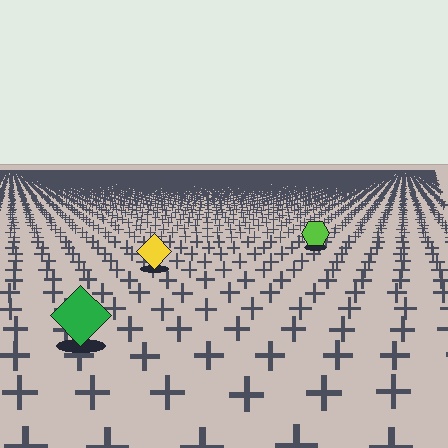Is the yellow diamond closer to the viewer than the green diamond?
No. The green diamond is closer — you can tell from the texture gradient: the ground texture is coarser near it.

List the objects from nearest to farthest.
From nearest to farthest: the green diamond, the yellow diamond, the lime hexagon.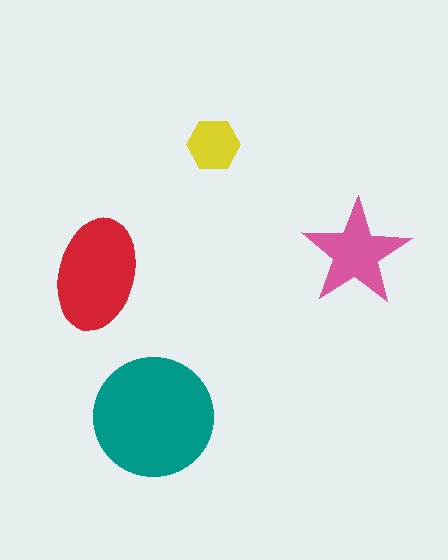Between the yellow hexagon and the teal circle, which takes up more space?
The teal circle.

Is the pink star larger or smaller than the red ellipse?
Smaller.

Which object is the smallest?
The yellow hexagon.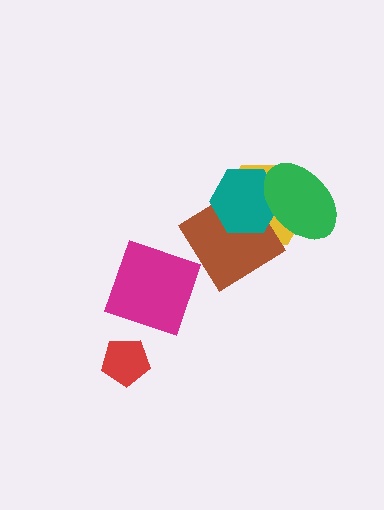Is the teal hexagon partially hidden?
Yes, it is partially covered by another shape.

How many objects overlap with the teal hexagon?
3 objects overlap with the teal hexagon.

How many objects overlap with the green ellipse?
2 objects overlap with the green ellipse.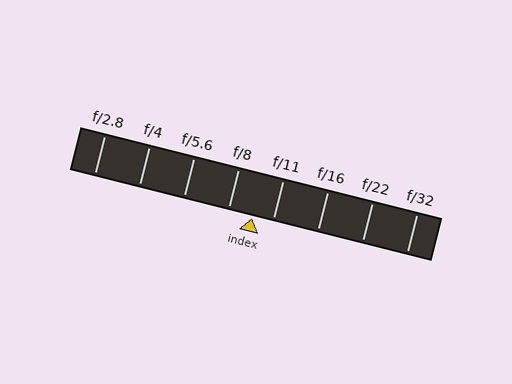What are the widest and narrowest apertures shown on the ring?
The widest aperture shown is f/2.8 and the narrowest is f/32.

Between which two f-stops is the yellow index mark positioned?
The index mark is between f/8 and f/11.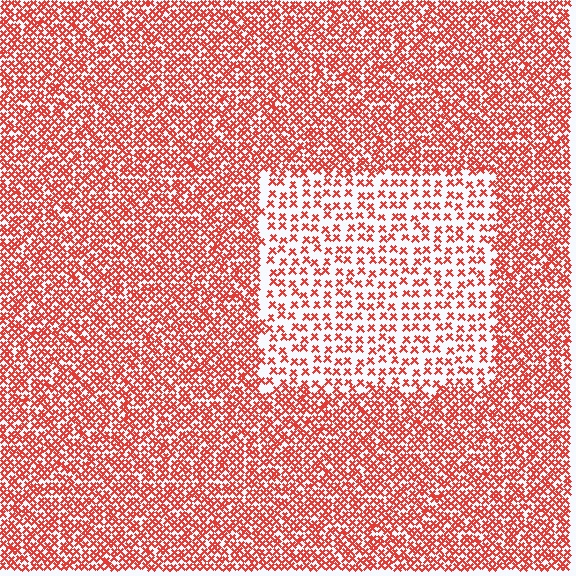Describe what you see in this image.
The image contains small red elements arranged at two different densities. A rectangle-shaped region is visible where the elements are less densely packed than the surrounding area.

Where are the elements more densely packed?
The elements are more densely packed outside the rectangle boundary.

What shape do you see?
I see a rectangle.